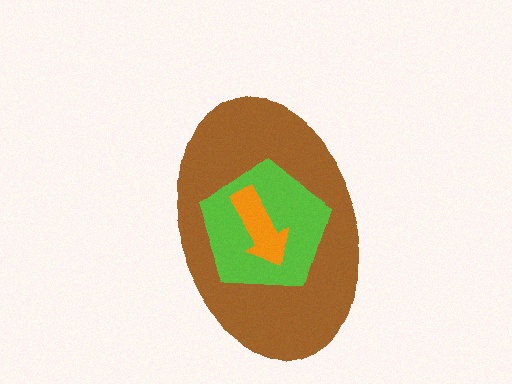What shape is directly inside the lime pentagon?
The orange arrow.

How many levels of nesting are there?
3.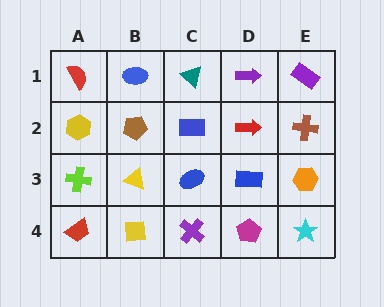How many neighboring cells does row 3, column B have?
4.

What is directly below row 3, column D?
A magenta pentagon.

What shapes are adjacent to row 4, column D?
A blue rectangle (row 3, column D), a purple cross (row 4, column C), a cyan star (row 4, column E).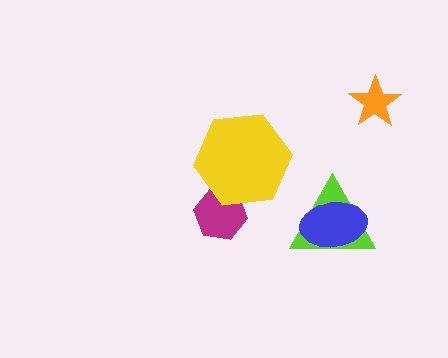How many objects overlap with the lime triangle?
1 object overlaps with the lime triangle.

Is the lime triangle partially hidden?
Yes, it is partially covered by another shape.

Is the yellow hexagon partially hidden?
No, no other shape covers it.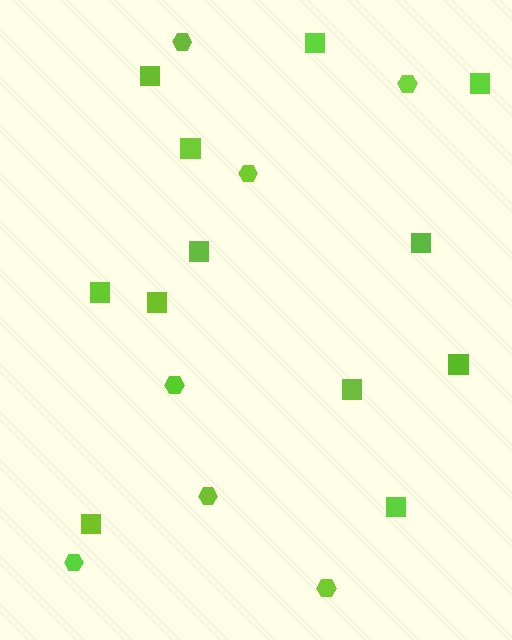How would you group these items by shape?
There are 2 groups: one group of squares (12) and one group of hexagons (7).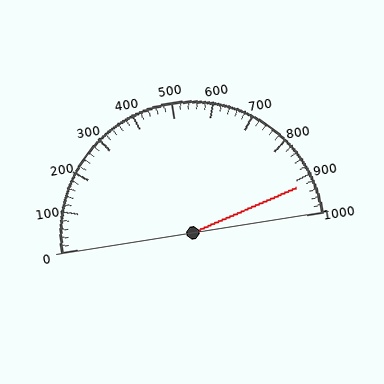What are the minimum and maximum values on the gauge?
The gauge ranges from 0 to 1000.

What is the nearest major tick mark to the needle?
The nearest major tick mark is 900.